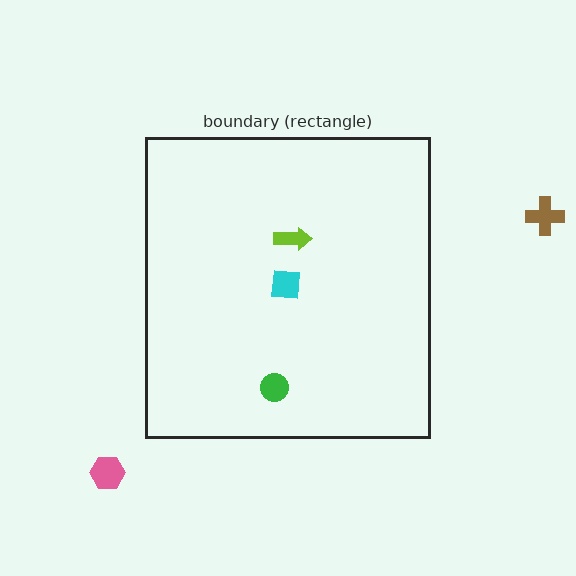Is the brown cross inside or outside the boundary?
Outside.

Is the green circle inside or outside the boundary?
Inside.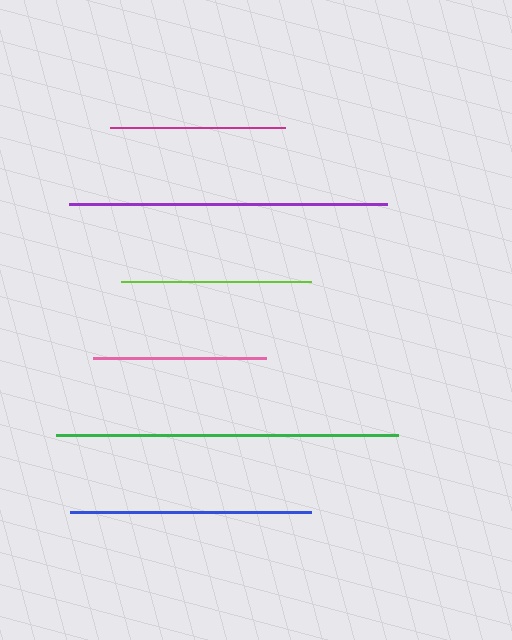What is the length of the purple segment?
The purple segment is approximately 318 pixels long.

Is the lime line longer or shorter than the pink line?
The lime line is longer than the pink line.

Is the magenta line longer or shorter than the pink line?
The magenta line is longer than the pink line.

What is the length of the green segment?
The green segment is approximately 342 pixels long.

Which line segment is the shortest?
The pink line is the shortest at approximately 173 pixels.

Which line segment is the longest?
The green line is the longest at approximately 342 pixels.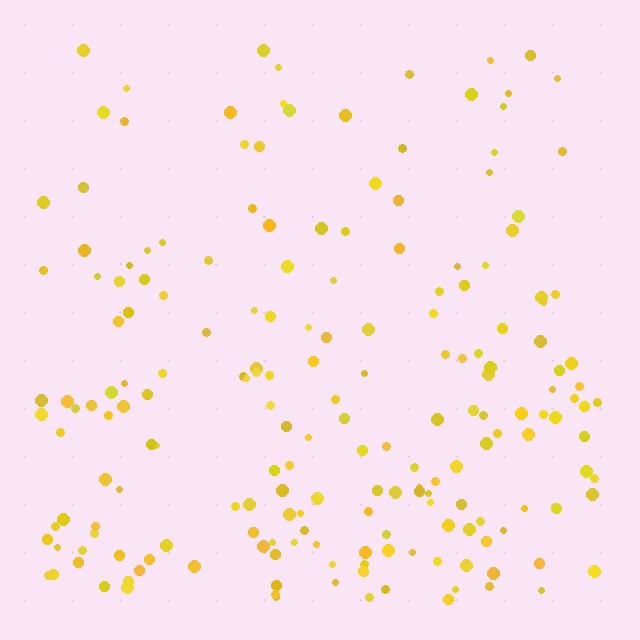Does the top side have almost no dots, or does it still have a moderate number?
Still a moderate number, just noticeably fewer than the bottom.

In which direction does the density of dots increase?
From top to bottom, with the bottom side densest.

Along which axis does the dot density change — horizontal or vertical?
Vertical.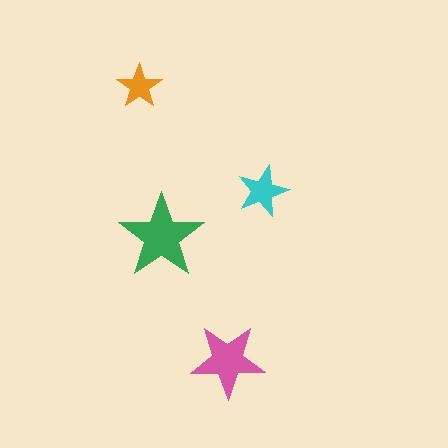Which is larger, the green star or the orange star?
The green one.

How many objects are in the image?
There are 4 objects in the image.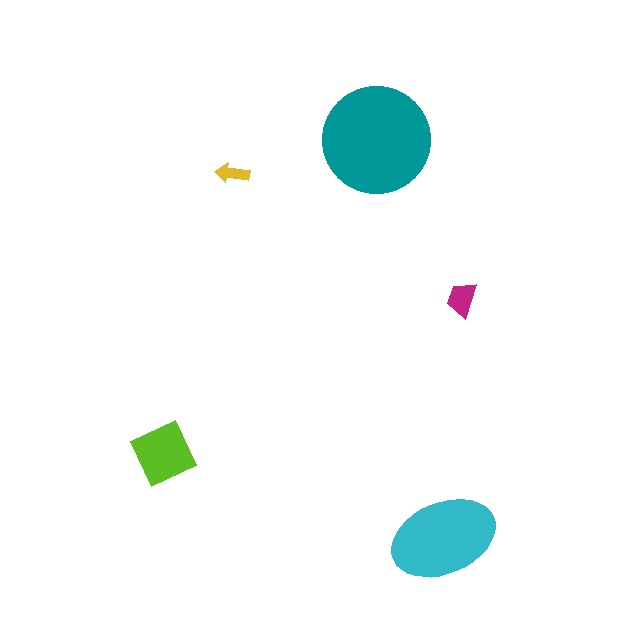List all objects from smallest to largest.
The yellow arrow, the magenta trapezoid, the lime square, the cyan ellipse, the teal circle.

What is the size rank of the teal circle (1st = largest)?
1st.